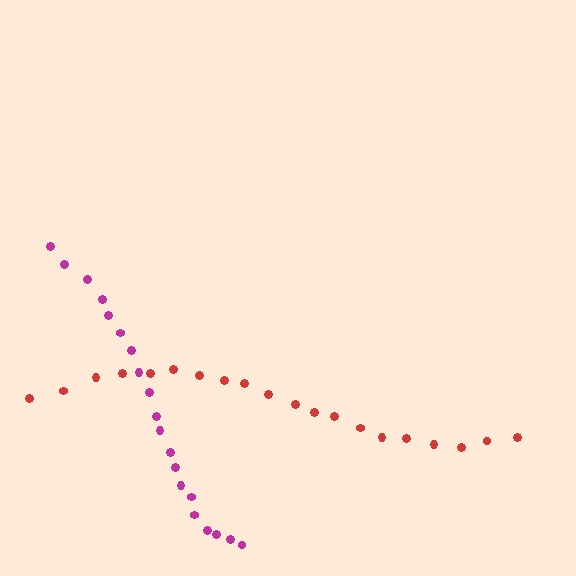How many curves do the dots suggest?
There are 2 distinct paths.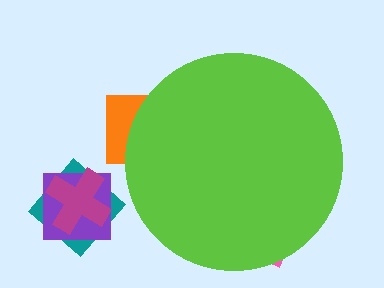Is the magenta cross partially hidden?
No, the magenta cross is fully visible.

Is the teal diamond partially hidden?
No, the teal diamond is fully visible.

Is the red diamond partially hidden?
No, the red diamond is fully visible.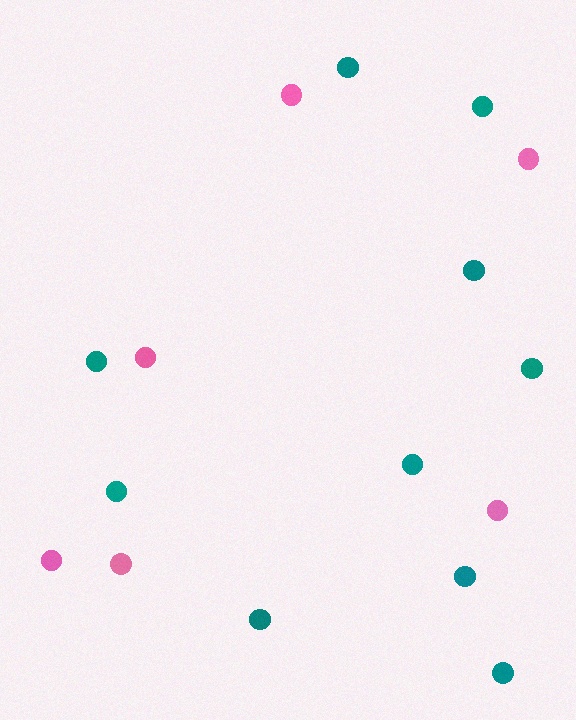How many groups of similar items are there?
There are 2 groups: one group of pink circles (6) and one group of teal circles (10).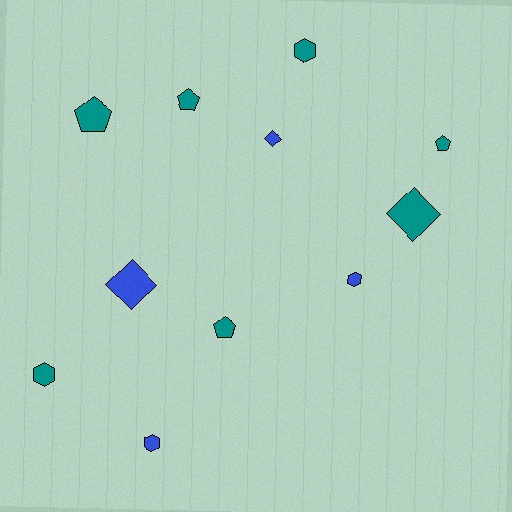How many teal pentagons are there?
There are 4 teal pentagons.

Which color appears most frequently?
Teal, with 7 objects.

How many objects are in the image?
There are 11 objects.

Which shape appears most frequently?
Pentagon, with 4 objects.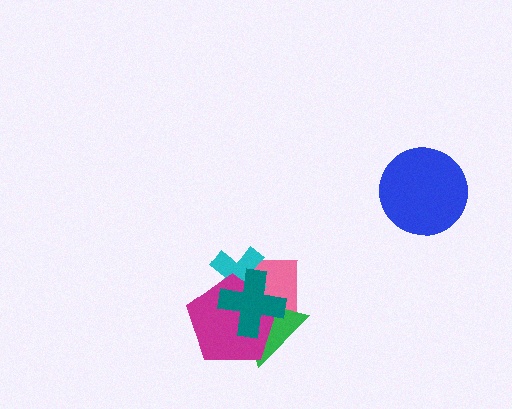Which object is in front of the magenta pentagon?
The teal cross is in front of the magenta pentagon.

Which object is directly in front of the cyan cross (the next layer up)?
The magenta pentagon is directly in front of the cyan cross.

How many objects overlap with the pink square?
4 objects overlap with the pink square.